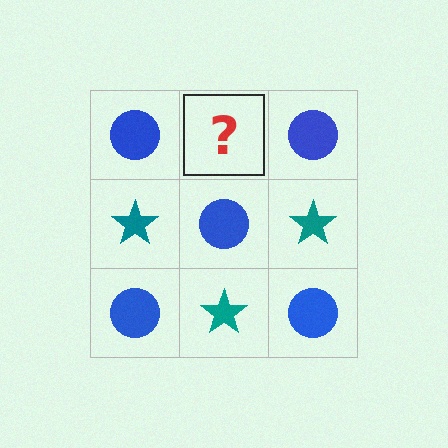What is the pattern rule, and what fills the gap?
The rule is that it alternates blue circle and teal star in a checkerboard pattern. The gap should be filled with a teal star.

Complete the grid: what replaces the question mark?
The question mark should be replaced with a teal star.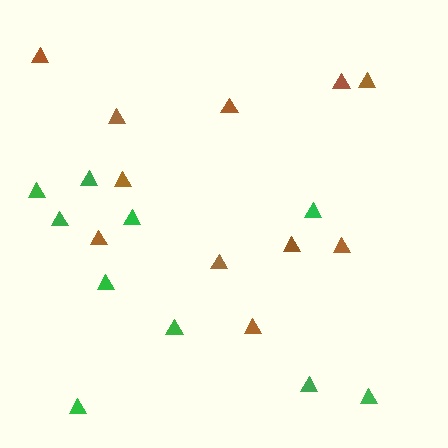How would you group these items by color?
There are 2 groups: one group of brown triangles (11) and one group of green triangles (10).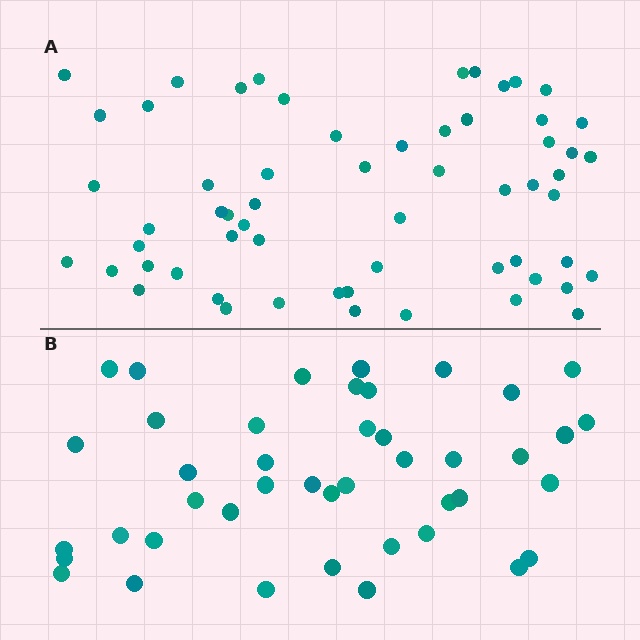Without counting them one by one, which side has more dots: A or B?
Region A (the top region) has more dots.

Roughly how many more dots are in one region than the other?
Region A has approximately 15 more dots than region B.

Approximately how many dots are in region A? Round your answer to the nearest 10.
About 60 dots.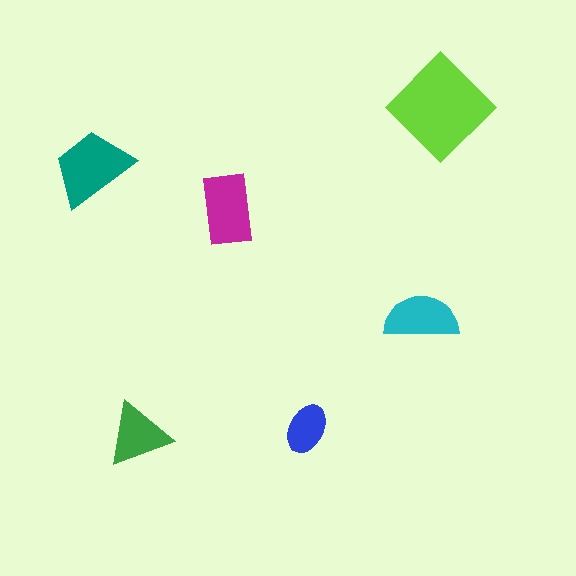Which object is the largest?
The lime diamond.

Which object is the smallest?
The blue ellipse.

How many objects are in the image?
There are 6 objects in the image.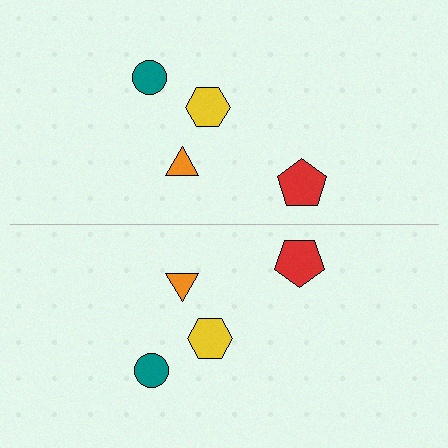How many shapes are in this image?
There are 8 shapes in this image.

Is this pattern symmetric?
Yes, this pattern has bilateral (reflection) symmetry.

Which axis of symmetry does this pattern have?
The pattern has a horizontal axis of symmetry running through the center of the image.